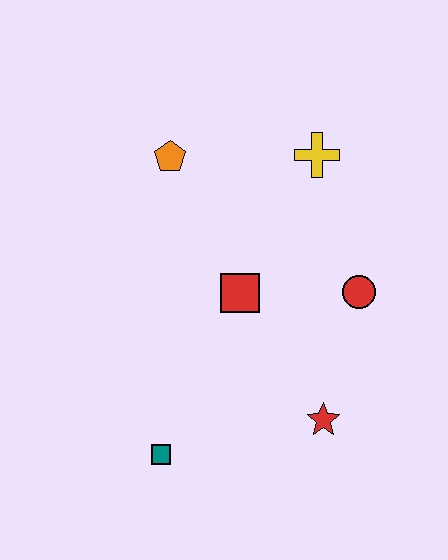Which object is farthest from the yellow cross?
The teal square is farthest from the yellow cross.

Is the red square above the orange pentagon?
No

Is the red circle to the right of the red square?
Yes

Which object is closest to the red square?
The red circle is closest to the red square.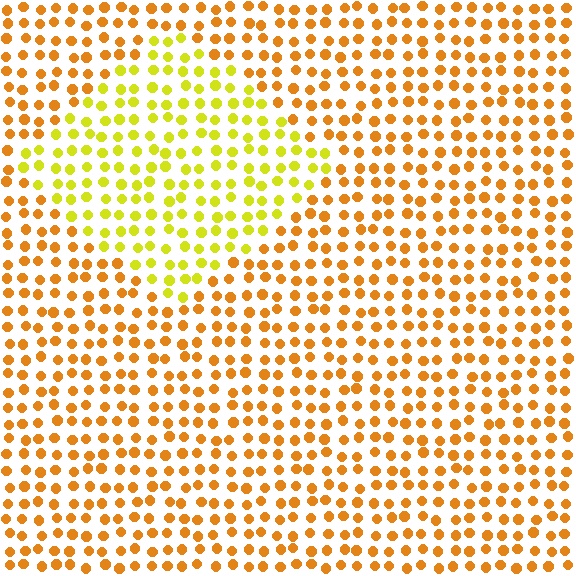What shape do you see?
I see a diamond.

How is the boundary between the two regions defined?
The boundary is defined purely by a slight shift in hue (about 34 degrees). Spacing, size, and orientation are identical on both sides.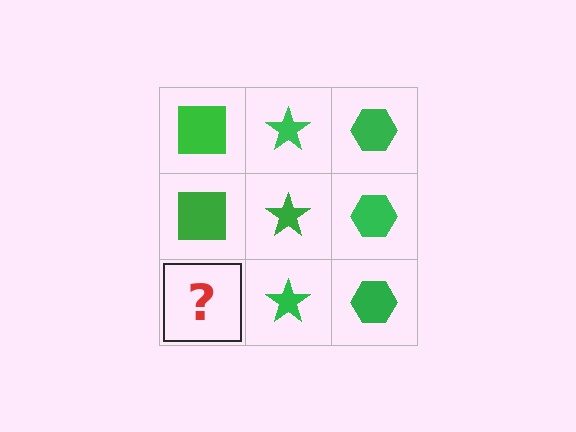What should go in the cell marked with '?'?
The missing cell should contain a green square.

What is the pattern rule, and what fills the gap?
The rule is that each column has a consistent shape. The gap should be filled with a green square.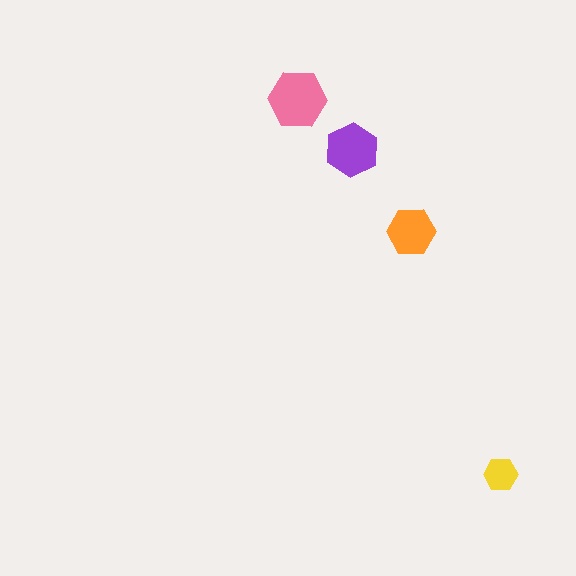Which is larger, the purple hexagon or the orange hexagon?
The purple one.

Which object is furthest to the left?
The pink hexagon is leftmost.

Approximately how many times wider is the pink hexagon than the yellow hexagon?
About 1.5 times wider.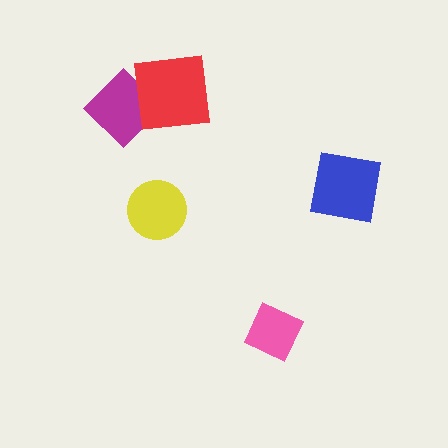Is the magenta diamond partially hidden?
Yes, it is partially covered by another shape.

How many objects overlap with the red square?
1 object overlaps with the red square.